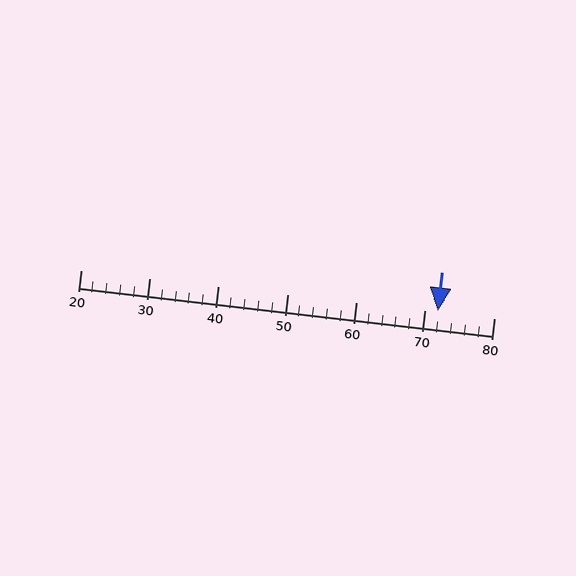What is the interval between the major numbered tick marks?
The major tick marks are spaced 10 units apart.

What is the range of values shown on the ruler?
The ruler shows values from 20 to 80.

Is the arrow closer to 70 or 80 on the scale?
The arrow is closer to 70.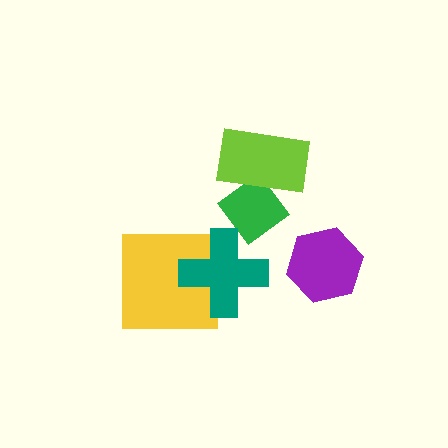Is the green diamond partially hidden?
Yes, it is partially covered by another shape.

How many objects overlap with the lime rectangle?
1 object overlaps with the lime rectangle.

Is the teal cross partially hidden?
No, no other shape covers it.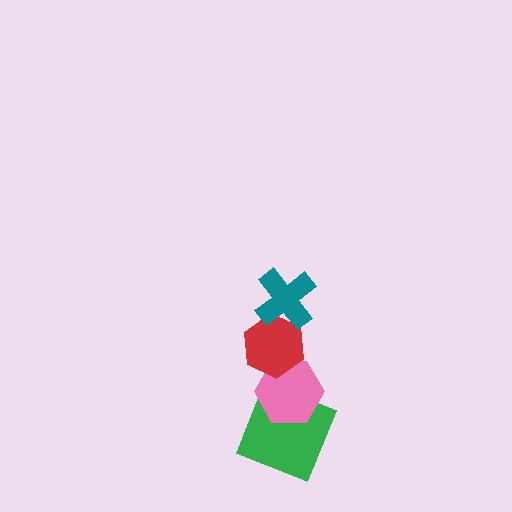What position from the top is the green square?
The green square is 4th from the top.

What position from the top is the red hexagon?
The red hexagon is 2nd from the top.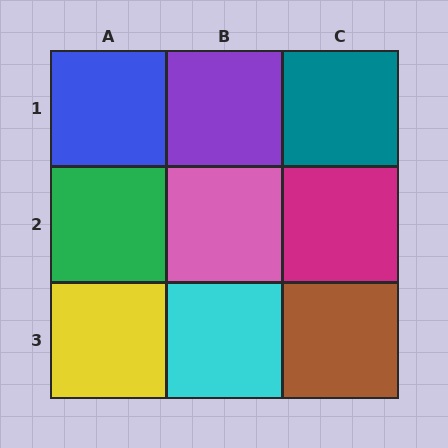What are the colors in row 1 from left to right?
Blue, purple, teal.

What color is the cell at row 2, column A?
Green.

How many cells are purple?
1 cell is purple.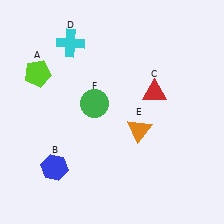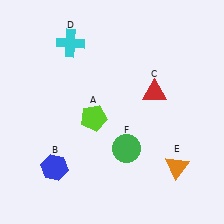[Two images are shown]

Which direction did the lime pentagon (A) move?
The lime pentagon (A) moved right.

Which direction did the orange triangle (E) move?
The orange triangle (E) moved right.